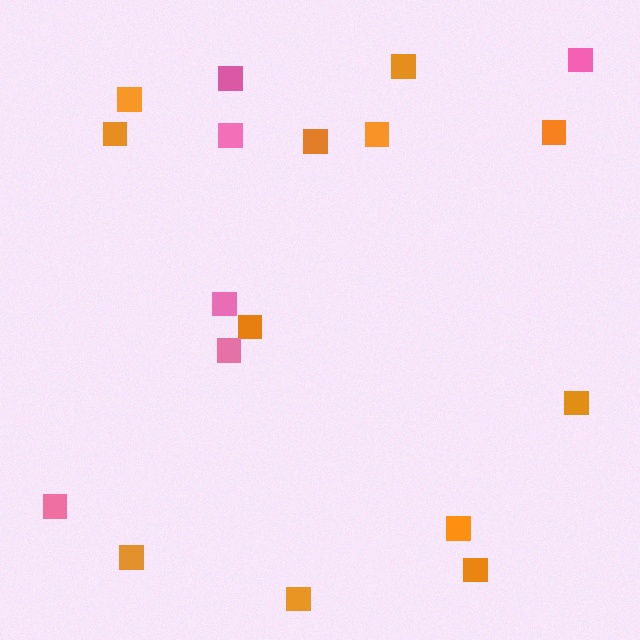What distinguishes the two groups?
There are 2 groups: one group of orange squares (12) and one group of pink squares (6).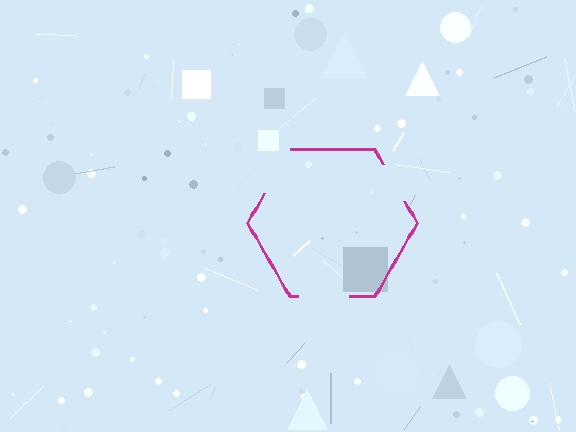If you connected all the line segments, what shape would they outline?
They would outline a hexagon.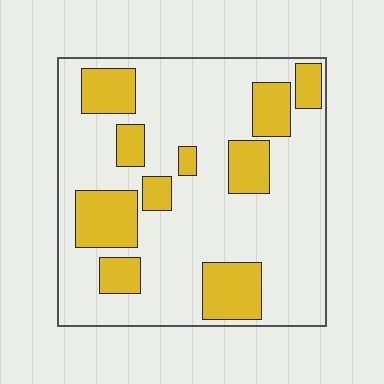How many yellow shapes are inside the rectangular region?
10.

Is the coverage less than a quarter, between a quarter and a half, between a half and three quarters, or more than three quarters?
Between a quarter and a half.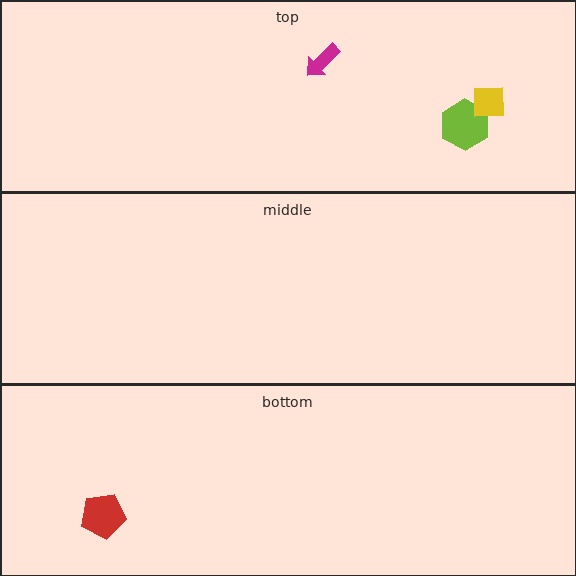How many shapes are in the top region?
3.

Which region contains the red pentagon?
The bottom region.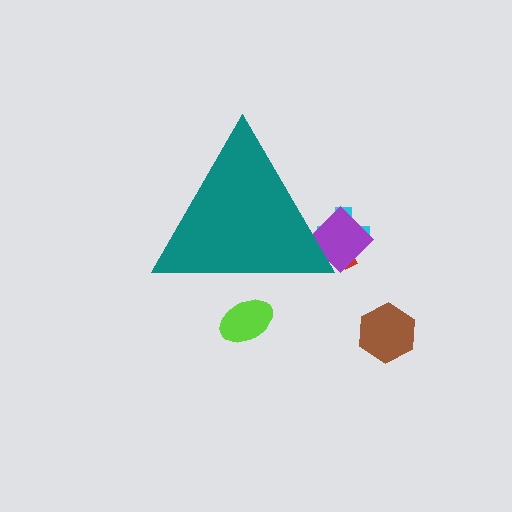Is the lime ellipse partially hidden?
Yes, the lime ellipse is partially hidden behind the teal triangle.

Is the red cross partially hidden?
Yes, the red cross is partially hidden behind the teal triangle.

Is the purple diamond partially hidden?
Yes, the purple diamond is partially hidden behind the teal triangle.